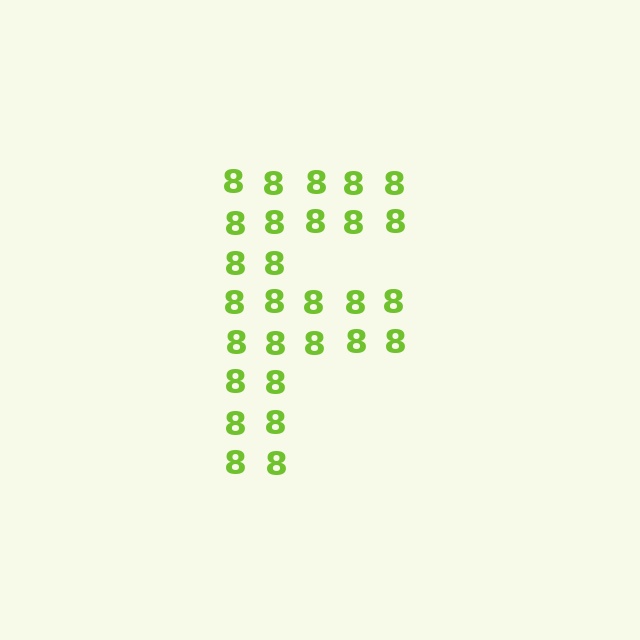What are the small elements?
The small elements are digit 8's.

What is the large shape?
The large shape is the letter F.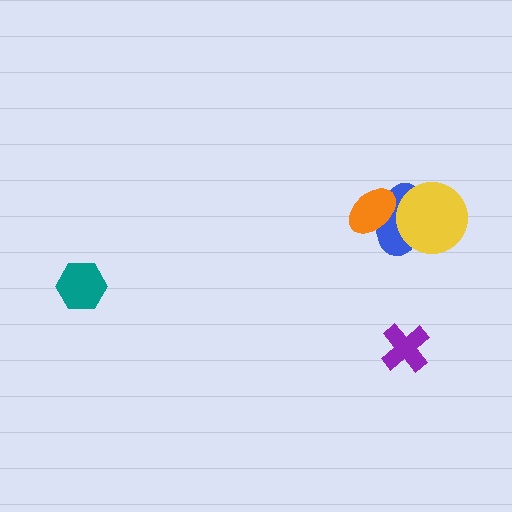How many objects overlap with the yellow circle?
1 object overlaps with the yellow circle.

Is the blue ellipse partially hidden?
Yes, it is partially covered by another shape.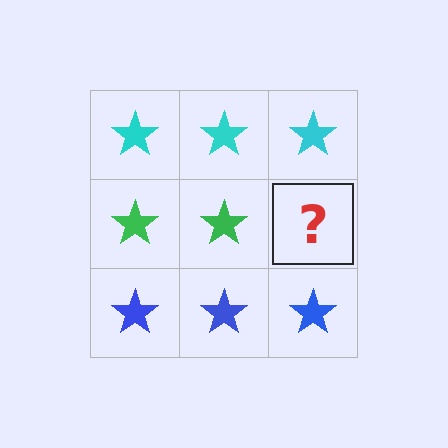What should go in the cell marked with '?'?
The missing cell should contain a green star.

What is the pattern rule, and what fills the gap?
The rule is that each row has a consistent color. The gap should be filled with a green star.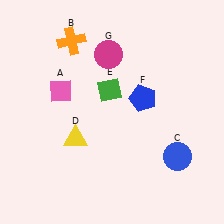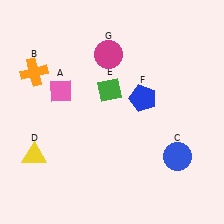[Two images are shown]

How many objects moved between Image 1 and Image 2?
2 objects moved between the two images.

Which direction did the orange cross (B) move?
The orange cross (B) moved left.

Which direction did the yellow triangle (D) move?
The yellow triangle (D) moved left.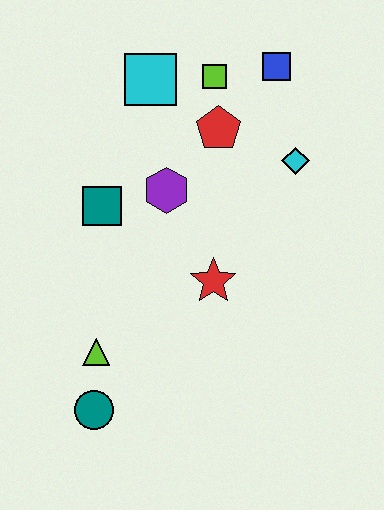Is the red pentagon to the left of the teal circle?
No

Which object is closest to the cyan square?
The lime square is closest to the cyan square.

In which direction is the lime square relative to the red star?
The lime square is above the red star.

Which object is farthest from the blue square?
The teal circle is farthest from the blue square.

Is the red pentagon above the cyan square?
No